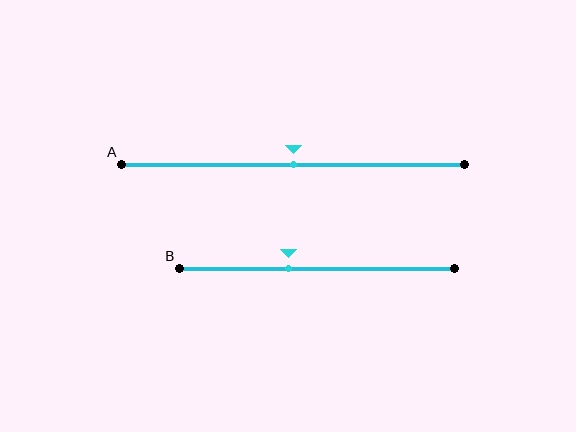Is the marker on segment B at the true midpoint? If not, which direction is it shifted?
No, the marker on segment B is shifted to the left by about 10% of the segment length.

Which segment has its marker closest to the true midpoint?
Segment A has its marker closest to the true midpoint.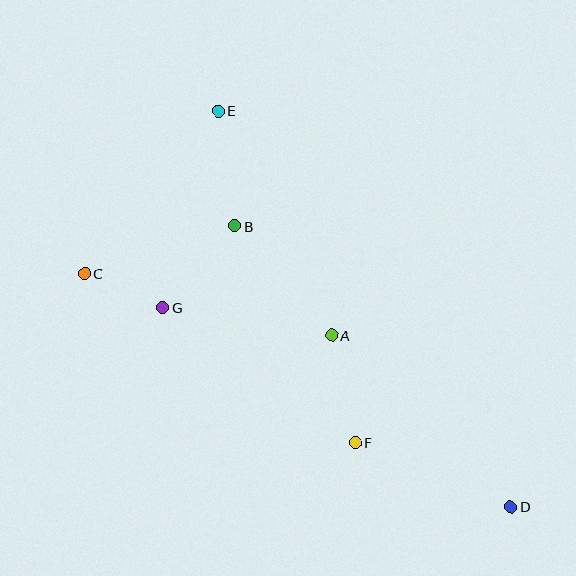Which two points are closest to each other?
Points C and G are closest to each other.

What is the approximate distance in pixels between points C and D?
The distance between C and D is approximately 485 pixels.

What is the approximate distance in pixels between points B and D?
The distance between B and D is approximately 393 pixels.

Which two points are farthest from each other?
Points D and E are farthest from each other.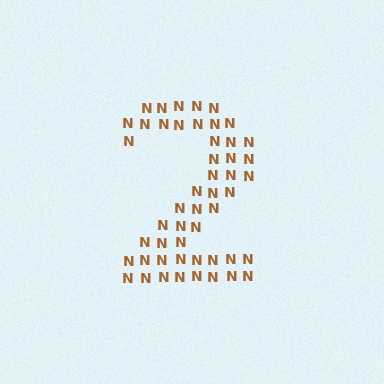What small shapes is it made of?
It is made of small letter N's.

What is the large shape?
The large shape is the digit 2.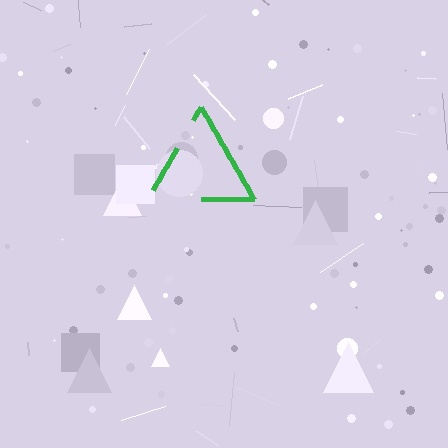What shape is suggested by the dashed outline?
The dashed outline suggests a triangle.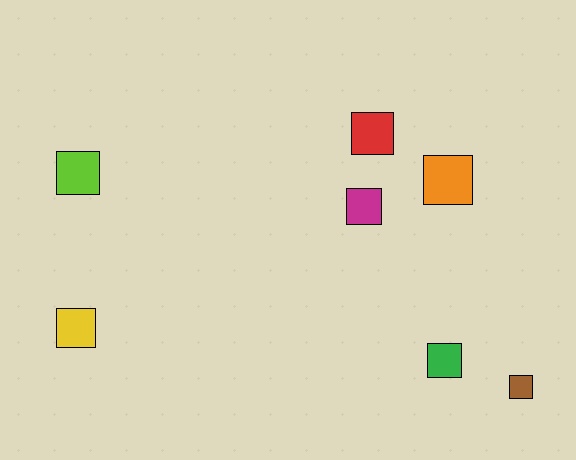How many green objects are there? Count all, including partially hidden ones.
There is 1 green object.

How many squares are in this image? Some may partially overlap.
There are 7 squares.